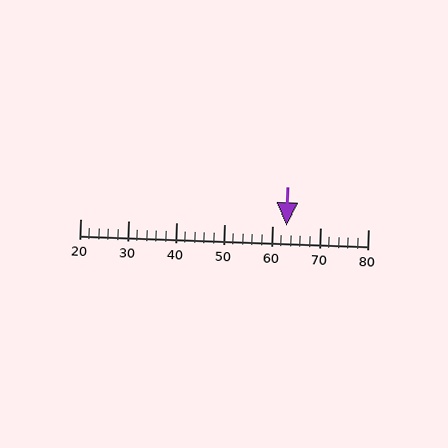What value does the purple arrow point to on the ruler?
The purple arrow points to approximately 63.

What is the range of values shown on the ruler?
The ruler shows values from 20 to 80.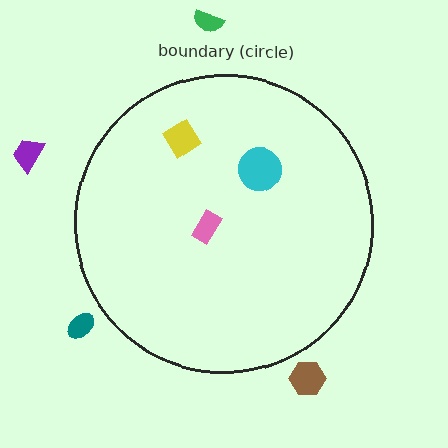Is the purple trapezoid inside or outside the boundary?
Outside.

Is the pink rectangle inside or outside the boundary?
Inside.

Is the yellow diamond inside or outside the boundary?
Inside.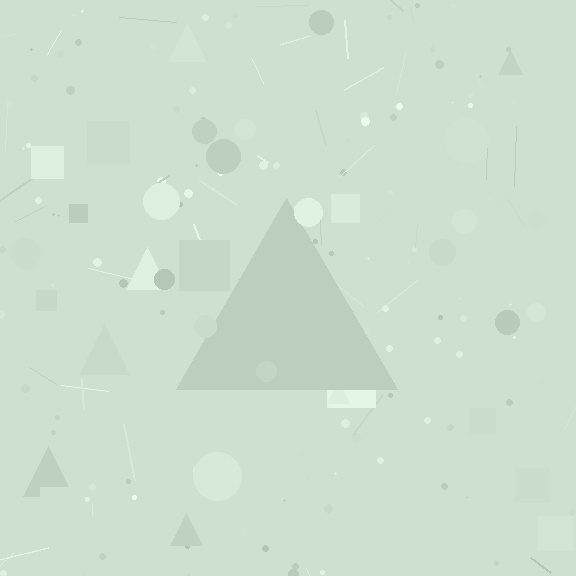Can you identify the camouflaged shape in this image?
The camouflaged shape is a triangle.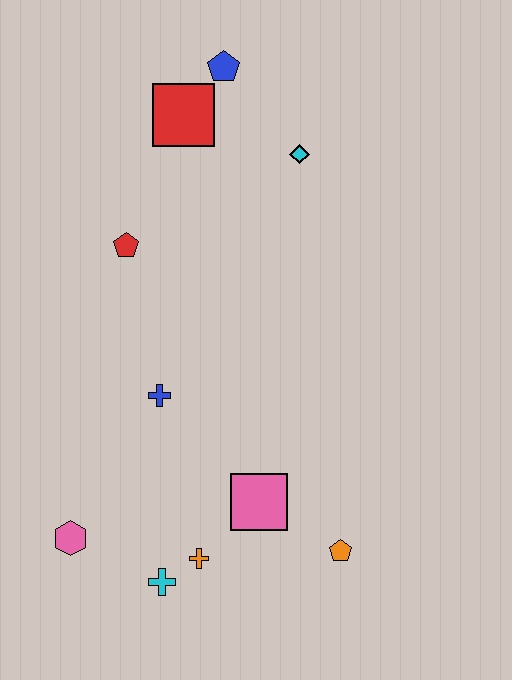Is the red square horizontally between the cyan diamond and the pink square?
No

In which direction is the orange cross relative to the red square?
The orange cross is below the red square.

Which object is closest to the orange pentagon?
The pink square is closest to the orange pentagon.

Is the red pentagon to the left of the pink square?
Yes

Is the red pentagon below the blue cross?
No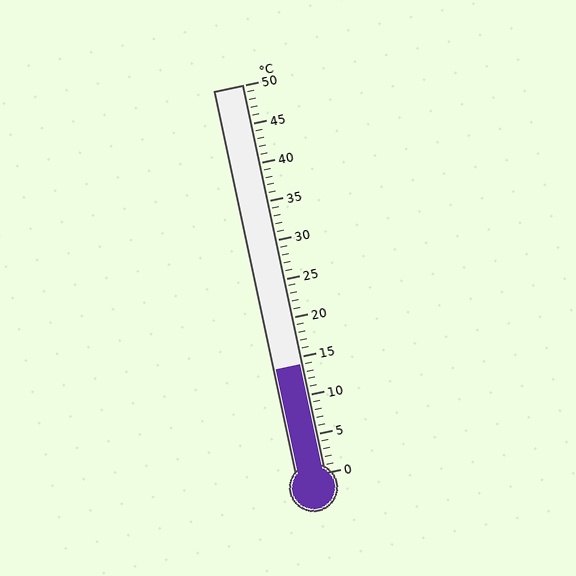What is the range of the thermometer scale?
The thermometer scale ranges from 0°C to 50°C.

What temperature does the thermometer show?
The thermometer shows approximately 14°C.